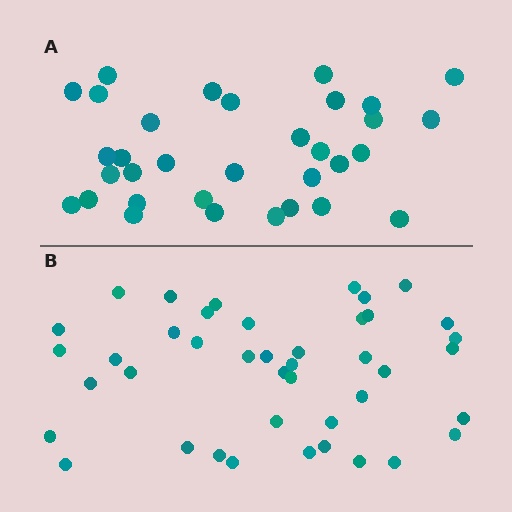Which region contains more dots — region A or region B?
Region B (the bottom region) has more dots.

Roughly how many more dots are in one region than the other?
Region B has roughly 8 or so more dots than region A.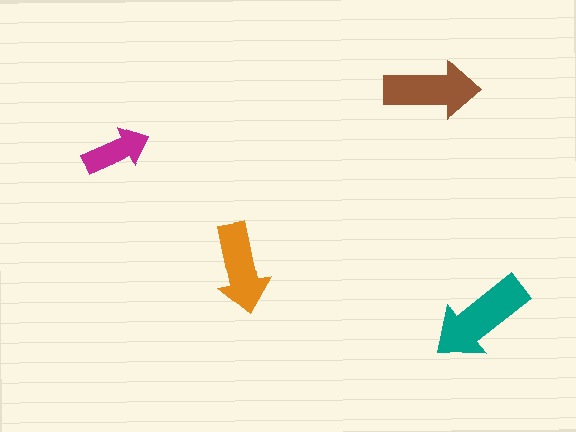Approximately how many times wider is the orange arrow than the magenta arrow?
About 1.5 times wider.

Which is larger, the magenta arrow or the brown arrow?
The brown one.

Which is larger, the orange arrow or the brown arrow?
The brown one.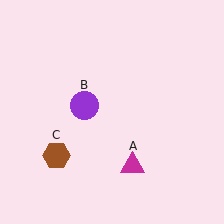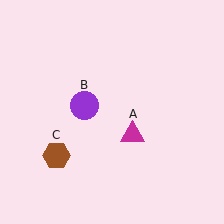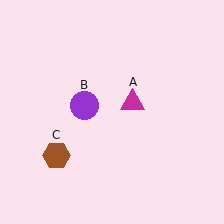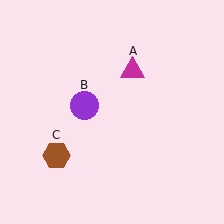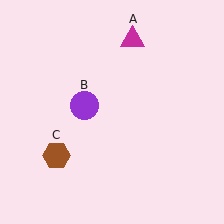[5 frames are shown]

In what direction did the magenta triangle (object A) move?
The magenta triangle (object A) moved up.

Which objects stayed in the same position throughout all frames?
Purple circle (object B) and brown hexagon (object C) remained stationary.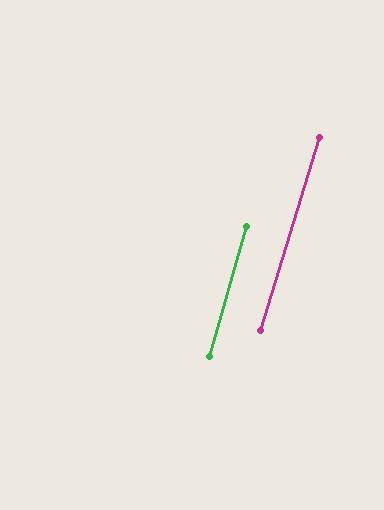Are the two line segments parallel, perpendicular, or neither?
Parallel — their directions differ by only 1.0°.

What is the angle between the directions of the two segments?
Approximately 1 degree.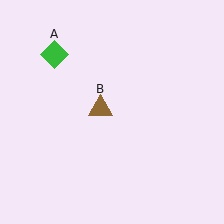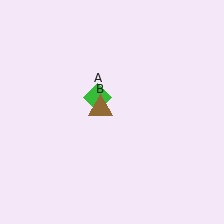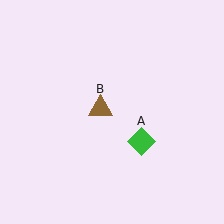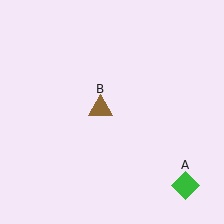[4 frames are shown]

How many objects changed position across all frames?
1 object changed position: green diamond (object A).